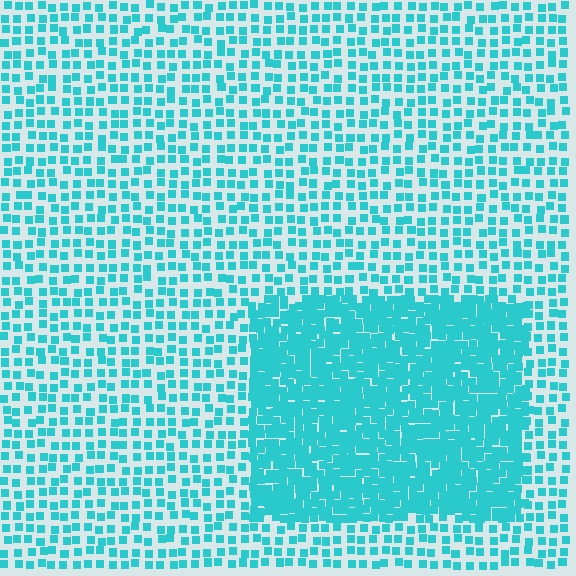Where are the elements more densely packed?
The elements are more densely packed inside the rectangle boundary.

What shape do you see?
I see a rectangle.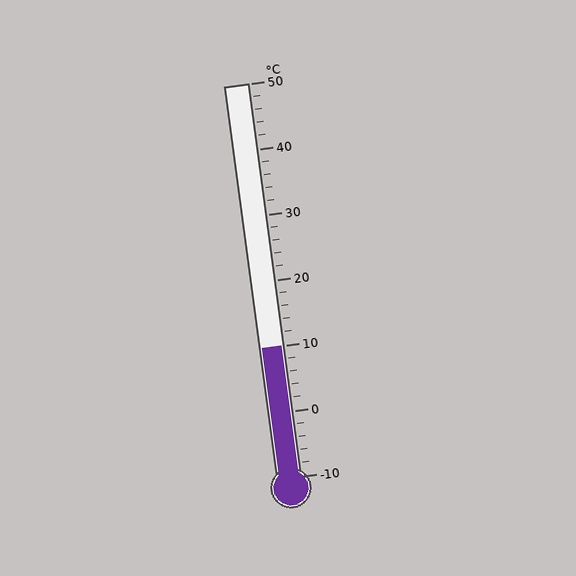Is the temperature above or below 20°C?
The temperature is below 20°C.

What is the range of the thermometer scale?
The thermometer scale ranges from -10°C to 50°C.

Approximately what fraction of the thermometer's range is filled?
The thermometer is filled to approximately 35% of its range.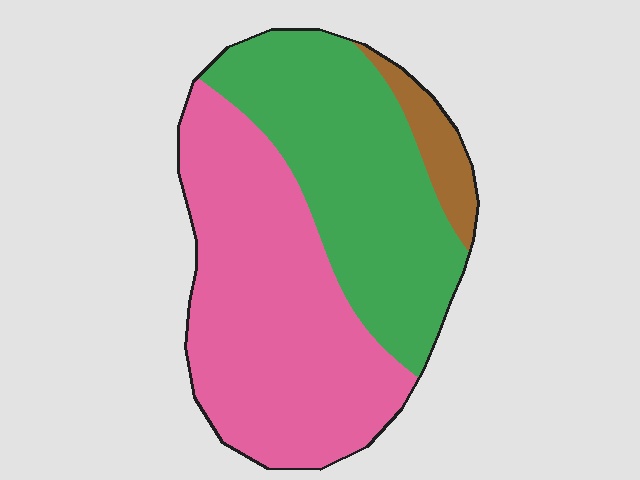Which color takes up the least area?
Brown, at roughly 5%.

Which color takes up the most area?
Pink, at roughly 50%.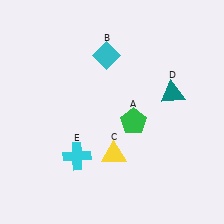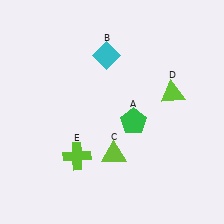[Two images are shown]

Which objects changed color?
C changed from yellow to lime. D changed from teal to lime. E changed from cyan to lime.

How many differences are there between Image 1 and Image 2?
There are 3 differences between the two images.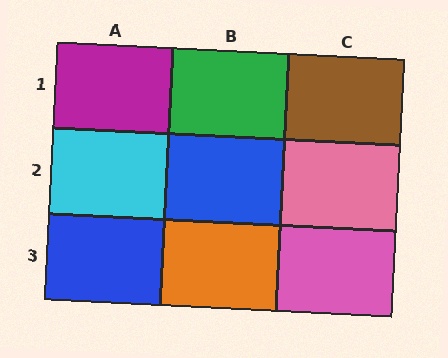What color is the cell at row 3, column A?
Blue.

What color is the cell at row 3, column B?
Orange.